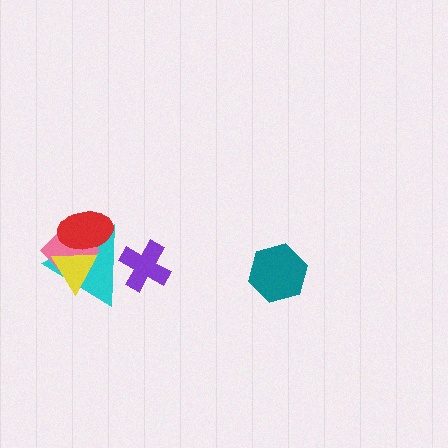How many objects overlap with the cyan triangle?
4 objects overlap with the cyan triangle.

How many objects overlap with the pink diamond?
3 objects overlap with the pink diamond.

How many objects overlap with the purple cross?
1 object overlaps with the purple cross.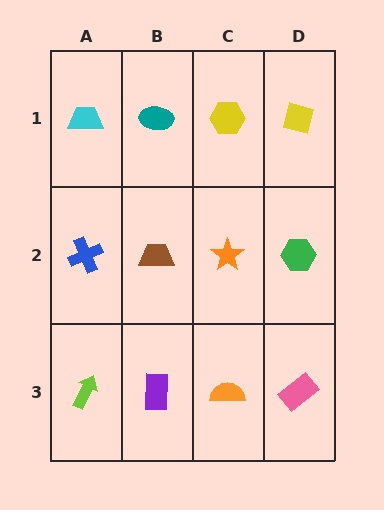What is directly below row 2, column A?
A lime arrow.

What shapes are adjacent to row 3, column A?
A blue cross (row 2, column A), a purple rectangle (row 3, column B).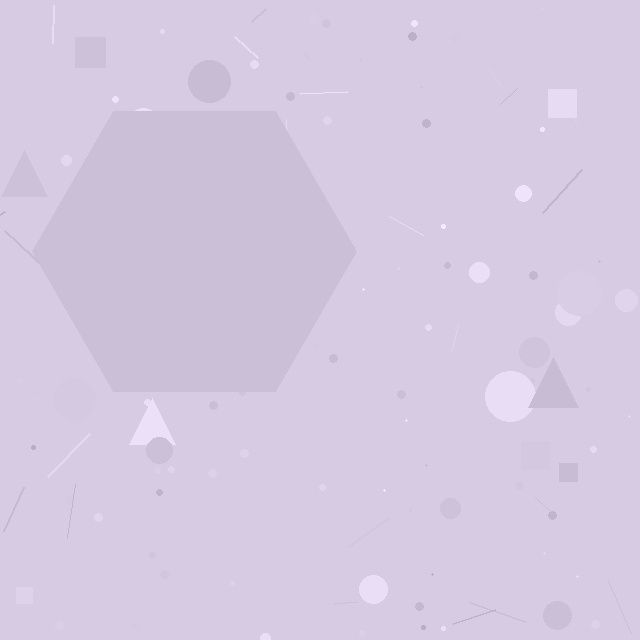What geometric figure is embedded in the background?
A hexagon is embedded in the background.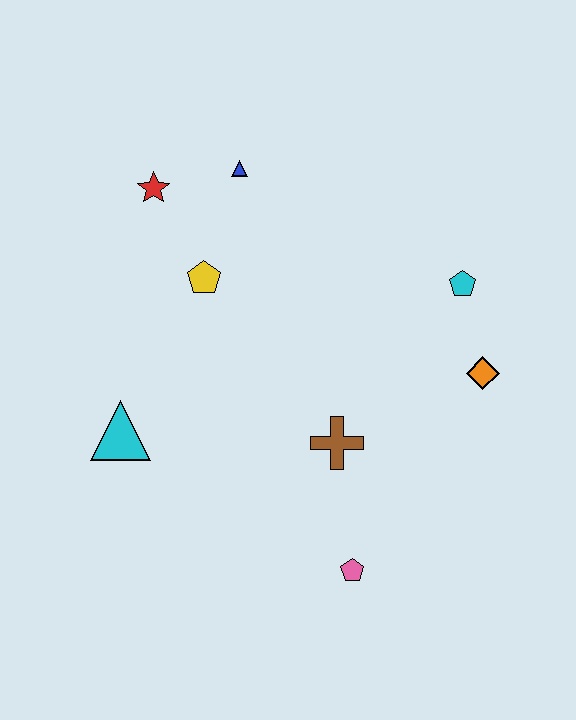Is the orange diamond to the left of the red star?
No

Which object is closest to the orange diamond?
The cyan pentagon is closest to the orange diamond.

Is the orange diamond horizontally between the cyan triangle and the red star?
No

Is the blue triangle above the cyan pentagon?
Yes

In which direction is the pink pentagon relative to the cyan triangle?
The pink pentagon is to the right of the cyan triangle.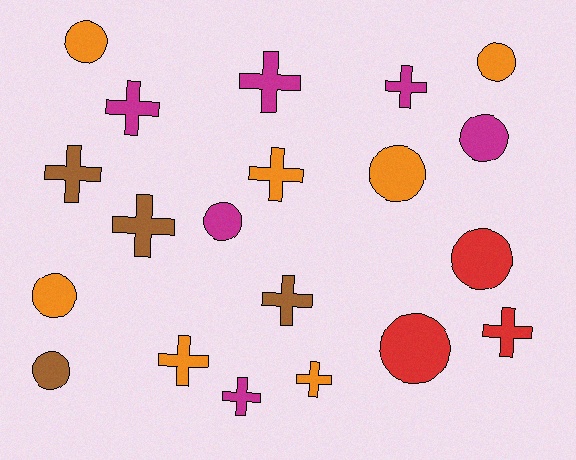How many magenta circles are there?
There are 2 magenta circles.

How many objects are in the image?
There are 20 objects.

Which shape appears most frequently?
Cross, with 11 objects.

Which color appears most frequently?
Orange, with 7 objects.